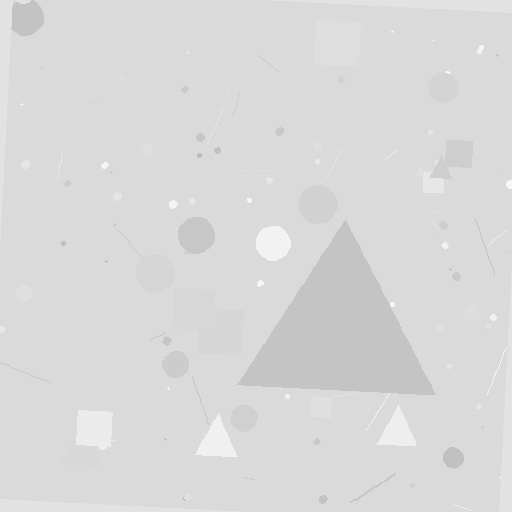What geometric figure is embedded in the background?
A triangle is embedded in the background.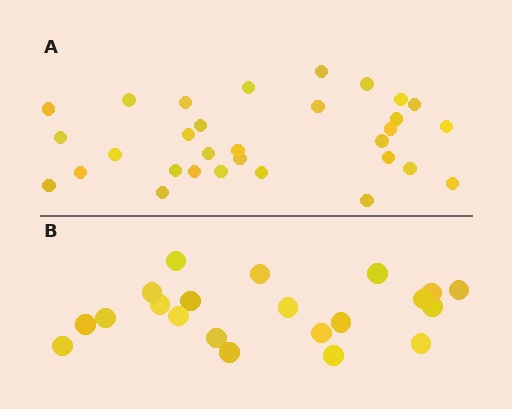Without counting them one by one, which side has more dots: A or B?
Region A (the top region) has more dots.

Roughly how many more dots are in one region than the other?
Region A has roughly 10 or so more dots than region B.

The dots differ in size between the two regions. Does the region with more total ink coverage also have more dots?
No. Region B has more total ink coverage because its dots are larger, but region A actually contains more individual dots. Total area can be misleading — the number of items is what matters here.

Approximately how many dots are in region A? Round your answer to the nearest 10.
About 30 dots. (The exact count is 31, which rounds to 30.)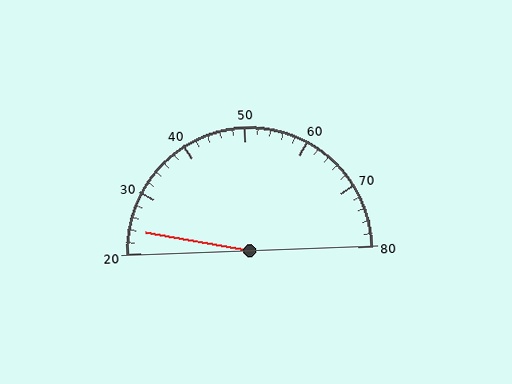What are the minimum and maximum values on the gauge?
The gauge ranges from 20 to 80.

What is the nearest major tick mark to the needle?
The nearest major tick mark is 20.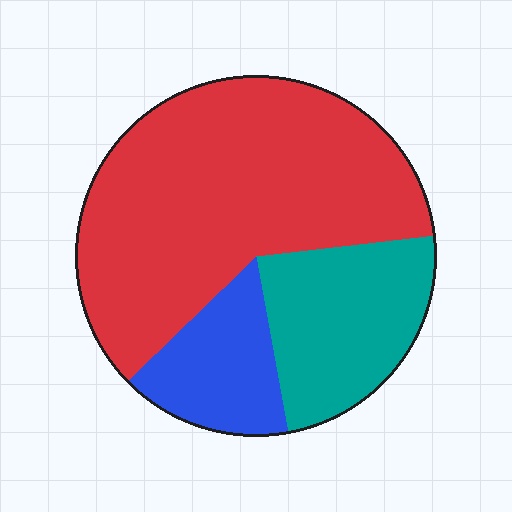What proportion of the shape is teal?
Teal covers roughly 25% of the shape.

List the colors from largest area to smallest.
From largest to smallest: red, teal, blue.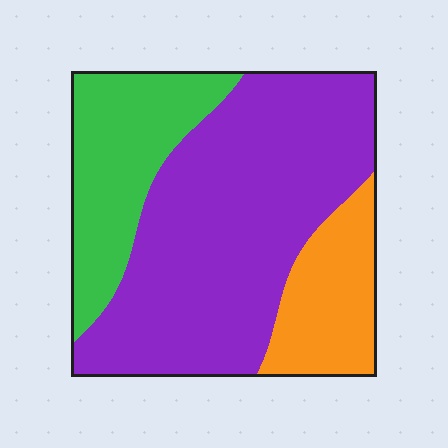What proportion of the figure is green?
Green covers roughly 25% of the figure.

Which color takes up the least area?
Orange, at roughly 15%.